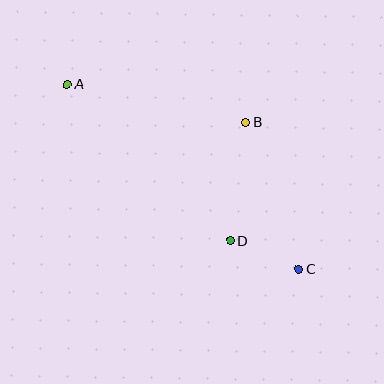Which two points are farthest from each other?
Points A and C are farthest from each other.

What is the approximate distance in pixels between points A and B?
The distance between A and B is approximately 182 pixels.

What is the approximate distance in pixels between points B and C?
The distance between B and C is approximately 156 pixels.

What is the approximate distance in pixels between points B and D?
The distance between B and D is approximately 120 pixels.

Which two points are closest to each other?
Points C and D are closest to each other.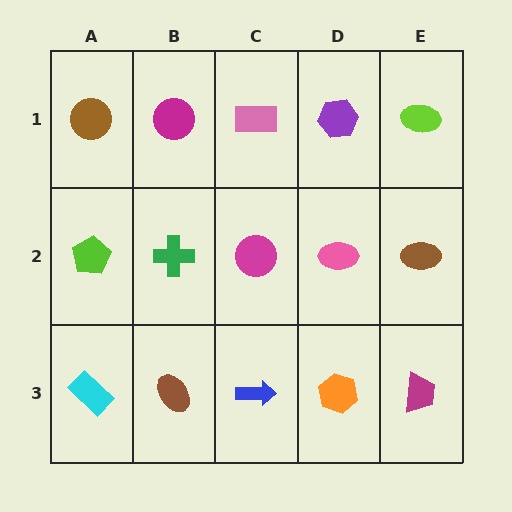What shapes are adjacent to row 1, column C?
A magenta circle (row 2, column C), a magenta circle (row 1, column B), a purple hexagon (row 1, column D).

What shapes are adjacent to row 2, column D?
A purple hexagon (row 1, column D), an orange hexagon (row 3, column D), a magenta circle (row 2, column C), a brown ellipse (row 2, column E).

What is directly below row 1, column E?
A brown ellipse.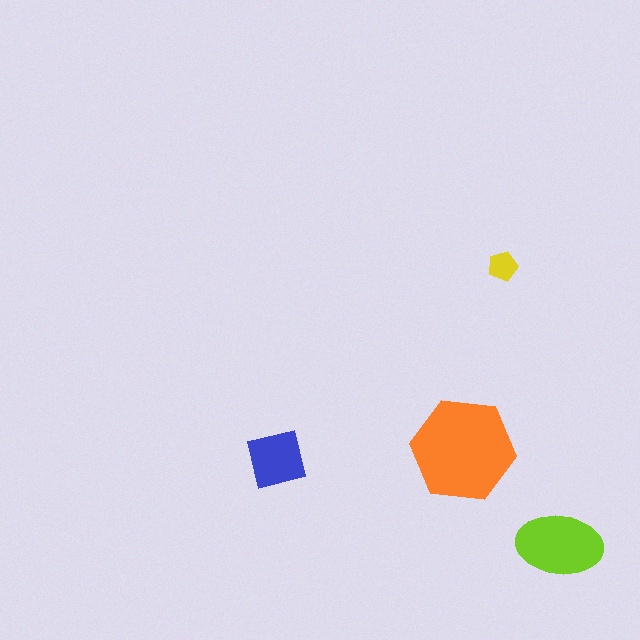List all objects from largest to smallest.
The orange hexagon, the lime ellipse, the blue square, the yellow pentagon.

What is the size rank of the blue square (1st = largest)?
3rd.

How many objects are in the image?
There are 4 objects in the image.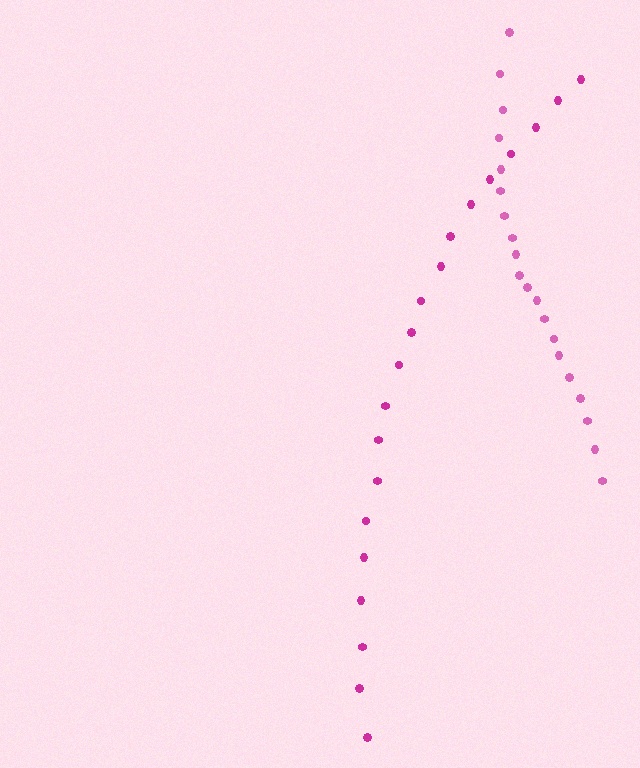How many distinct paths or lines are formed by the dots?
There are 2 distinct paths.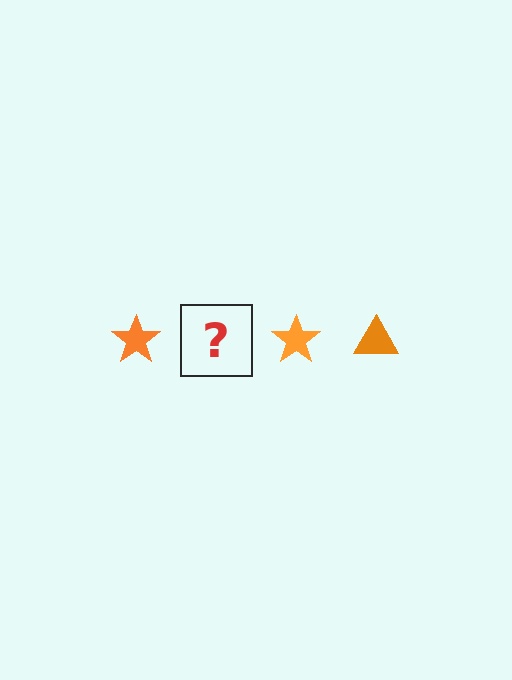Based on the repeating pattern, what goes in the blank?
The blank should be an orange triangle.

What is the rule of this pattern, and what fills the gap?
The rule is that the pattern cycles through star, triangle shapes in orange. The gap should be filled with an orange triangle.